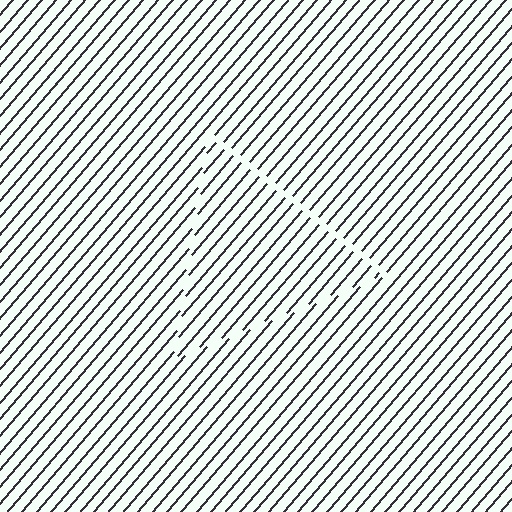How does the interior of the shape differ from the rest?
The interior of the shape contains the same grating, shifted by half a period — the contour is defined by the phase discontinuity where line-ends from the inner and outer gratings abut.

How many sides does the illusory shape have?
3 sides — the line-ends trace a triangle.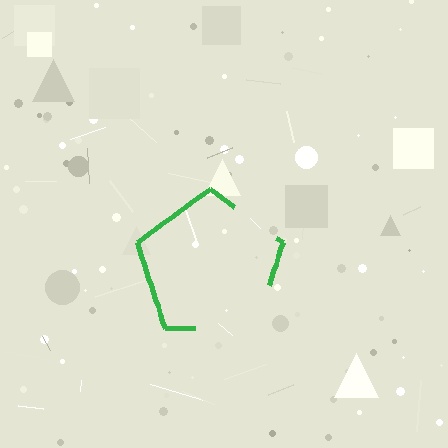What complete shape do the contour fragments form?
The contour fragments form a pentagon.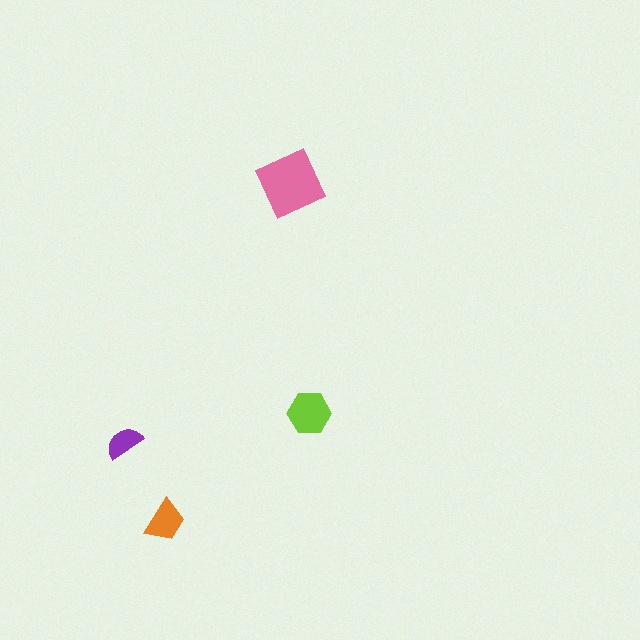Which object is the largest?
The pink square.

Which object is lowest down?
The orange trapezoid is bottommost.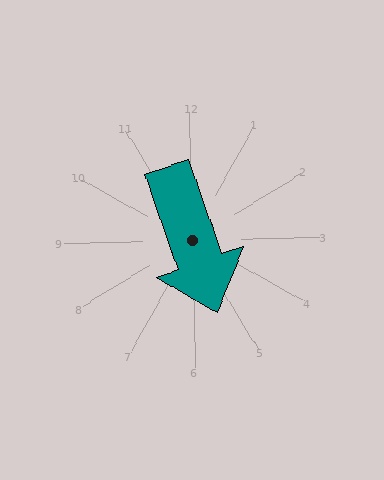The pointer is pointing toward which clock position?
Roughly 5 o'clock.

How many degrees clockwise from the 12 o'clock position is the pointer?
Approximately 162 degrees.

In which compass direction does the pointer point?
South.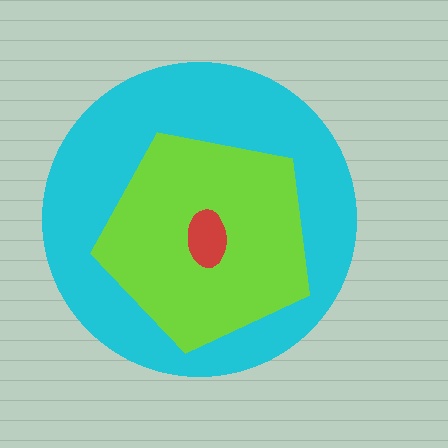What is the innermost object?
The red ellipse.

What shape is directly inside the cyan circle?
The lime pentagon.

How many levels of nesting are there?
3.